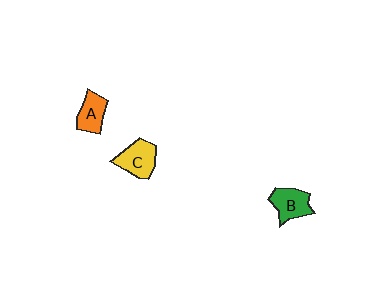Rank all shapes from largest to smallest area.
From largest to smallest: C (yellow), B (green), A (orange).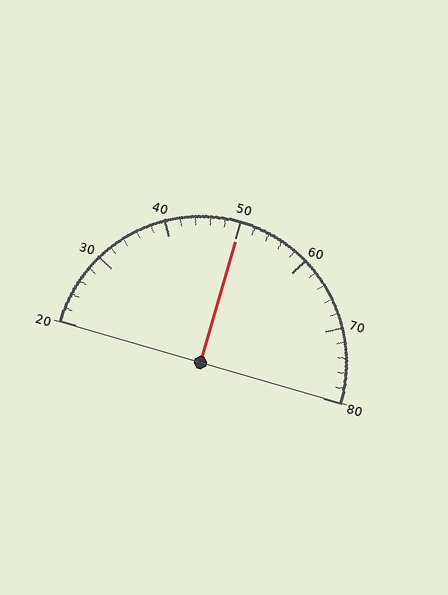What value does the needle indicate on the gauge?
The needle indicates approximately 50.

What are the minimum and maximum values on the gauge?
The gauge ranges from 20 to 80.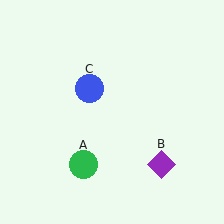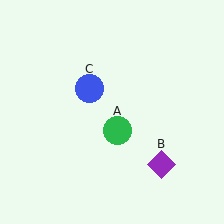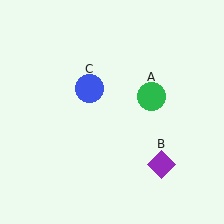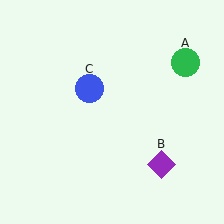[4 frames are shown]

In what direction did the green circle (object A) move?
The green circle (object A) moved up and to the right.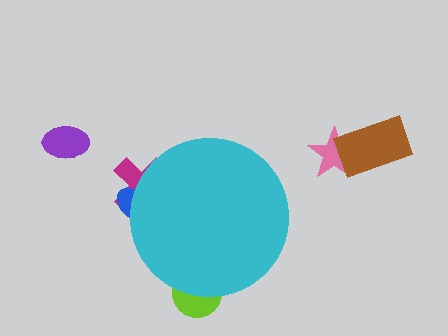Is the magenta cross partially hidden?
Yes, the magenta cross is partially hidden behind the cyan circle.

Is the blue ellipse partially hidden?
Yes, the blue ellipse is partially hidden behind the cyan circle.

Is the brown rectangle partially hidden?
No, the brown rectangle is fully visible.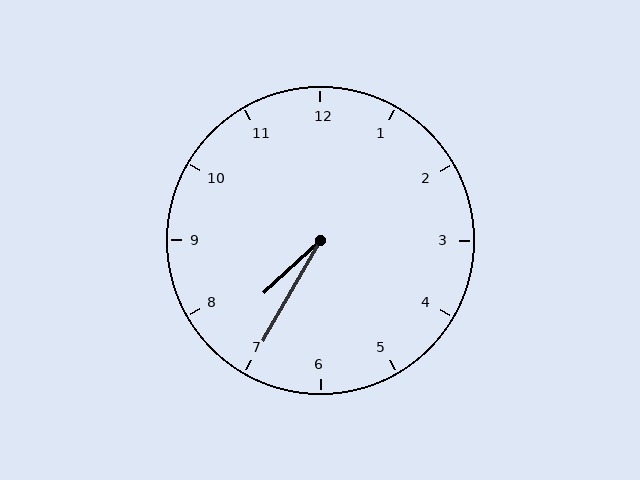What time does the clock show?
7:35.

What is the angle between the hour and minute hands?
Approximately 18 degrees.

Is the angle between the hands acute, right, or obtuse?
It is acute.